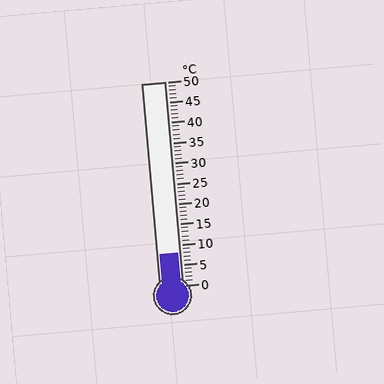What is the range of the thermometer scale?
The thermometer scale ranges from 0°C to 50°C.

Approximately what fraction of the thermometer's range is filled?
The thermometer is filled to approximately 15% of its range.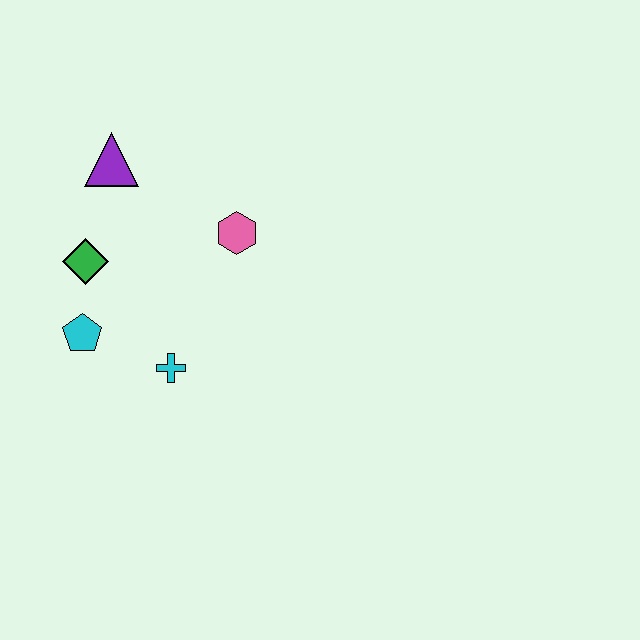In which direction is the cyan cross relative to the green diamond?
The cyan cross is below the green diamond.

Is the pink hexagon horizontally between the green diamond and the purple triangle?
No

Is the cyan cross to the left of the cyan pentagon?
No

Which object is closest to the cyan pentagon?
The green diamond is closest to the cyan pentagon.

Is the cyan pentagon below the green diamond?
Yes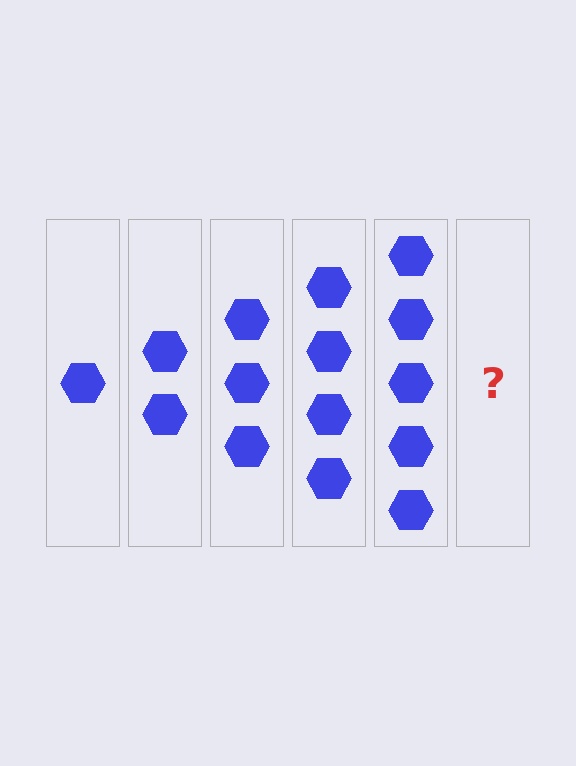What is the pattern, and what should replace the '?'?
The pattern is that each step adds one more hexagon. The '?' should be 6 hexagons.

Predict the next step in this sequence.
The next step is 6 hexagons.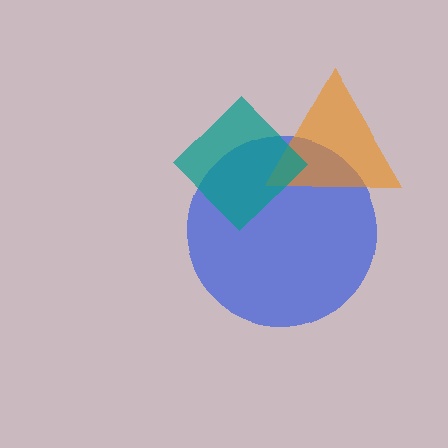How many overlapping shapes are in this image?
There are 3 overlapping shapes in the image.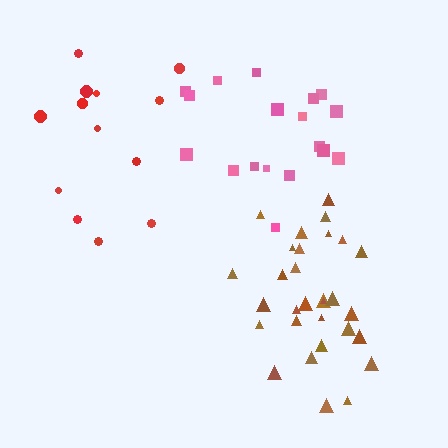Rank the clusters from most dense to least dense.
brown, pink, red.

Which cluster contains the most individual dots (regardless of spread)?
Brown (30).